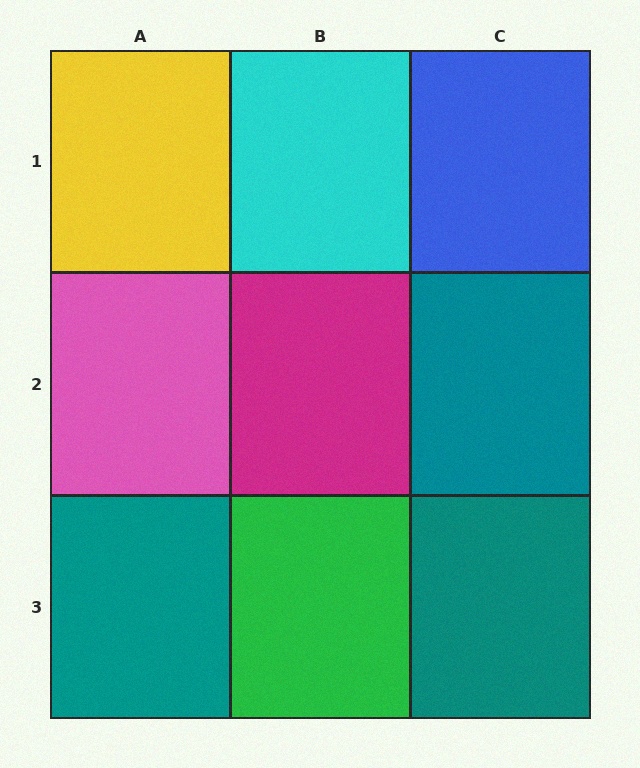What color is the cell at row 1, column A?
Yellow.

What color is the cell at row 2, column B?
Magenta.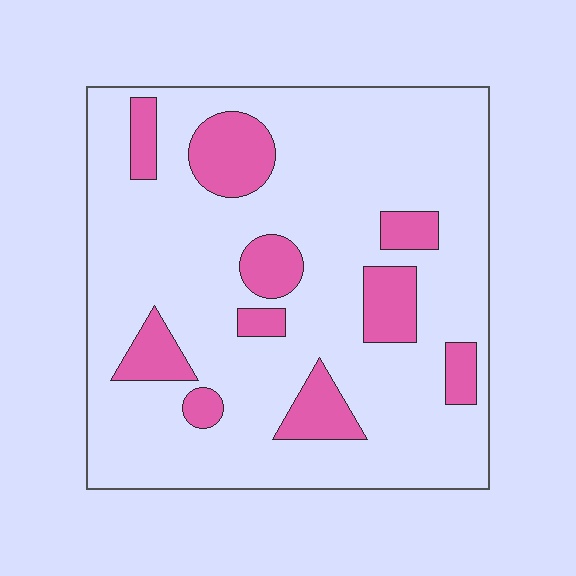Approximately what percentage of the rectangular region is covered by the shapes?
Approximately 20%.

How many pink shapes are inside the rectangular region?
10.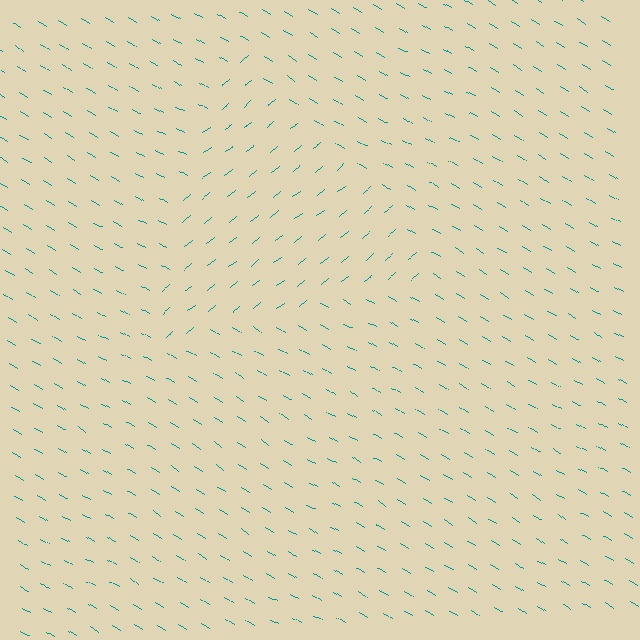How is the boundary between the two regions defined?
The boundary is defined purely by a change in line orientation (approximately 70 degrees difference). All lines are the same color and thickness.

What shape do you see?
I see a triangle.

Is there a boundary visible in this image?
Yes, there is a texture boundary formed by a change in line orientation.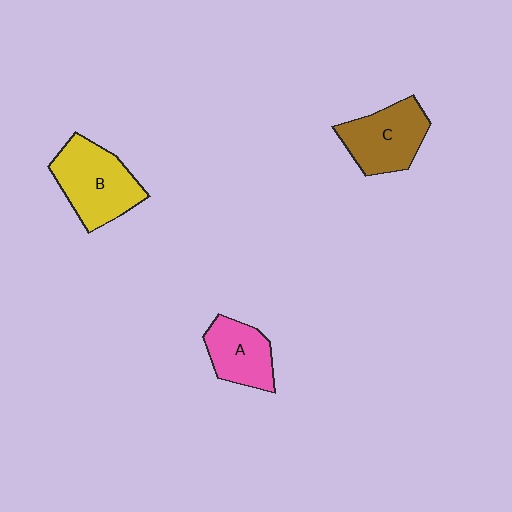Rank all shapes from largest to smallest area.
From largest to smallest: B (yellow), C (brown), A (pink).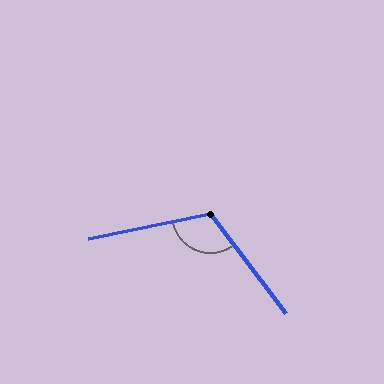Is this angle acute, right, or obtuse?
It is obtuse.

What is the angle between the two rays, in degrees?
Approximately 115 degrees.